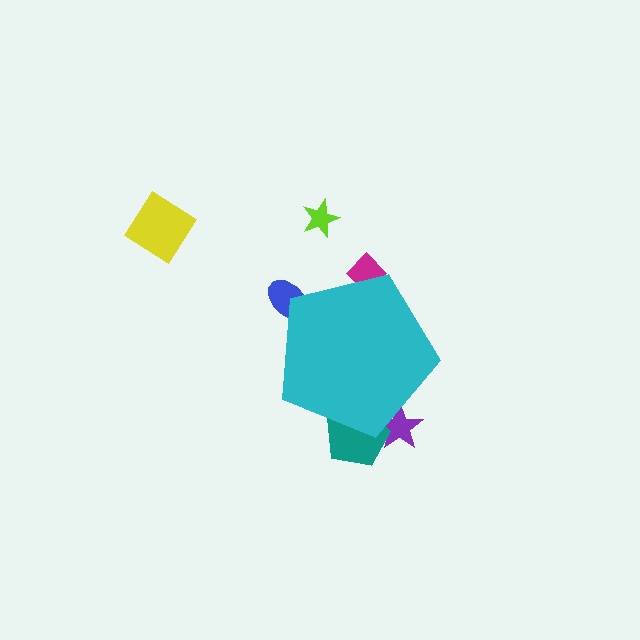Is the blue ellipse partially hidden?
Yes, the blue ellipse is partially hidden behind the cyan pentagon.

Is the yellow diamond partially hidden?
No, the yellow diamond is fully visible.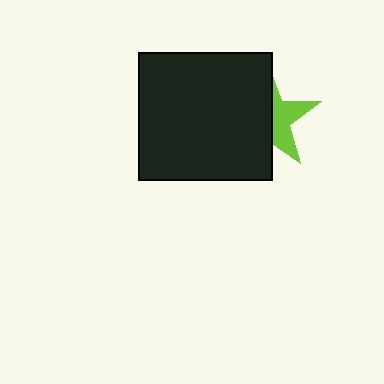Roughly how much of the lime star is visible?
A small part of it is visible (roughly 39%).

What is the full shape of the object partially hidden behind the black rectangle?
The partially hidden object is a lime star.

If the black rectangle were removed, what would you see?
You would see the complete lime star.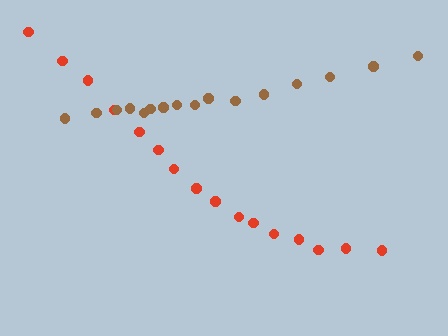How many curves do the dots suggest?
There are 2 distinct paths.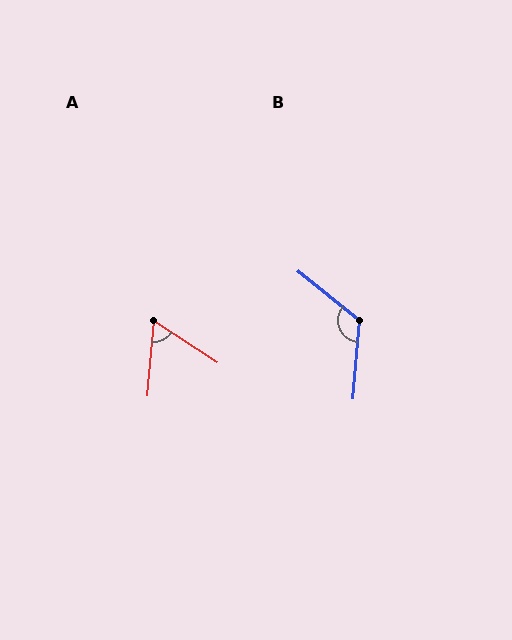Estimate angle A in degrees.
Approximately 61 degrees.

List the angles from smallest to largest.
A (61°), B (125°).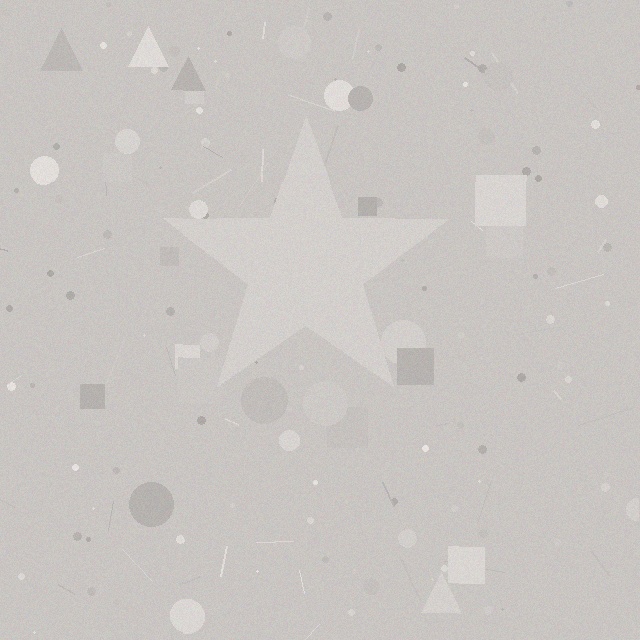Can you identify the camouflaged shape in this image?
The camouflaged shape is a star.